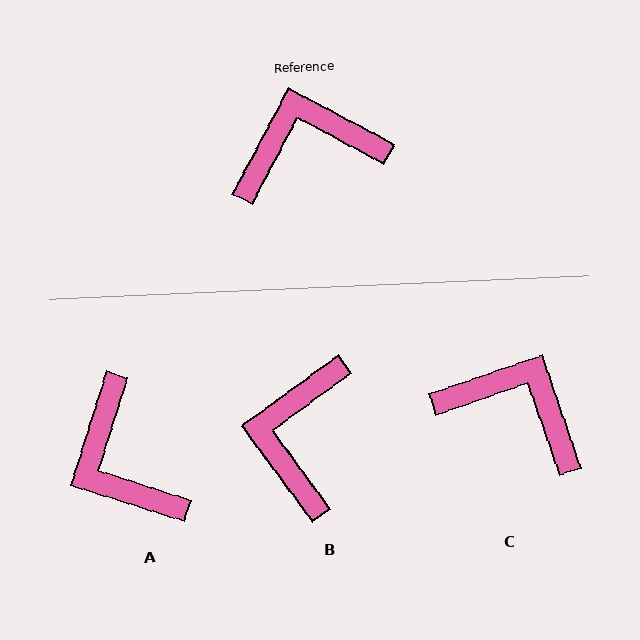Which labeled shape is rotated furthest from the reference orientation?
A, about 100 degrees away.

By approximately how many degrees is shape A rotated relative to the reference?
Approximately 100 degrees counter-clockwise.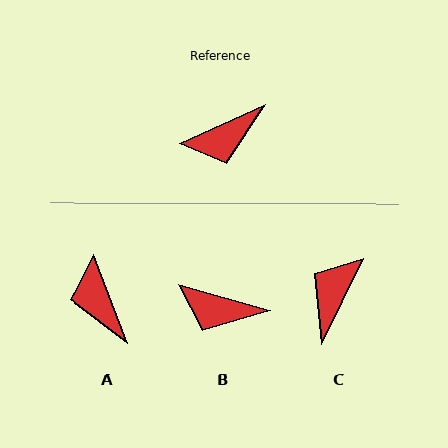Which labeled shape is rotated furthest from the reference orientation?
C, about 140 degrees away.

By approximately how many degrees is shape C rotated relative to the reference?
Approximately 140 degrees clockwise.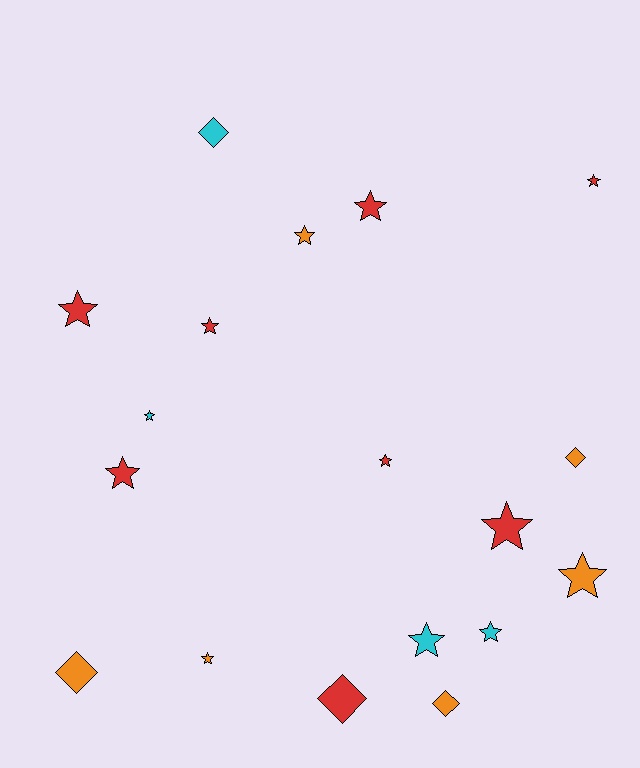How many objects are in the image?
There are 18 objects.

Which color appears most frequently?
Red, with 8 objects.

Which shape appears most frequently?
Star, with 13 objects.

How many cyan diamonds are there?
There is 1 cyan diamond.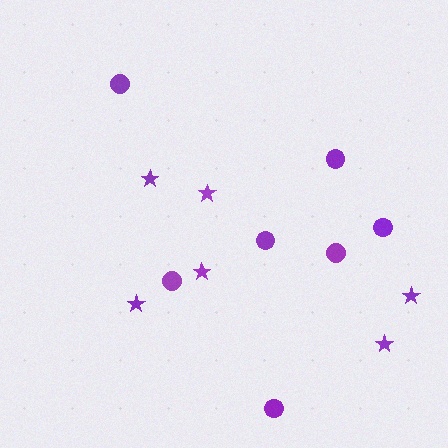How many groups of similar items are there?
There are 2 groups: one group of stars (6) and one group of circles (7).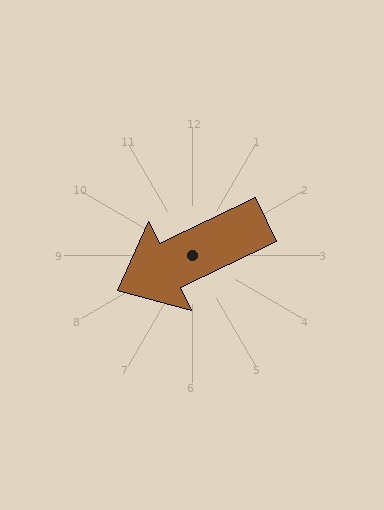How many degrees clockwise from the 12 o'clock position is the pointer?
Approximately 244 degrees.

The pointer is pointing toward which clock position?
Roughly 8 o'clock.